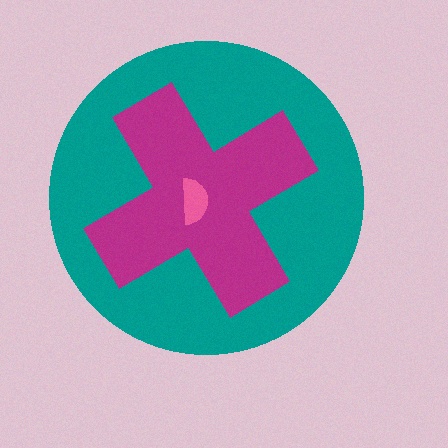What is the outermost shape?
The teal circle.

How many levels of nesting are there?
3.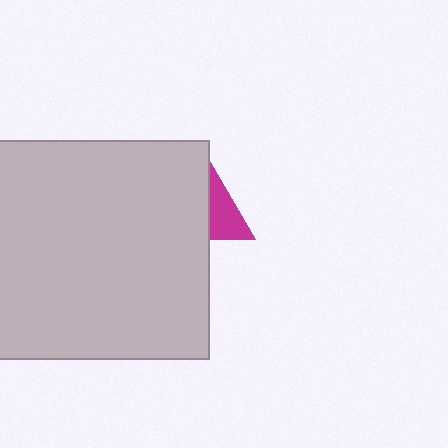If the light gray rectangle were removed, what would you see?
You would see the complete magenta triangle.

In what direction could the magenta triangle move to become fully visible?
The magenta triangle could move right. That would shift it out from behind the light gray rectangle entirely.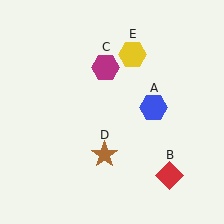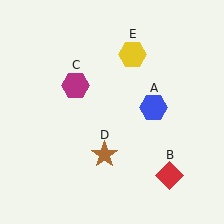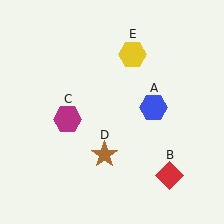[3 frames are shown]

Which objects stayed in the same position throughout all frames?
Blue hexagon (object A) and red diamond (object B) and brown star (object D) and yellow hexagon (object E) remained stationary.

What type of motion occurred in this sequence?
The magenta hexagon (object C) rotated counterclockwise around the center of the scene.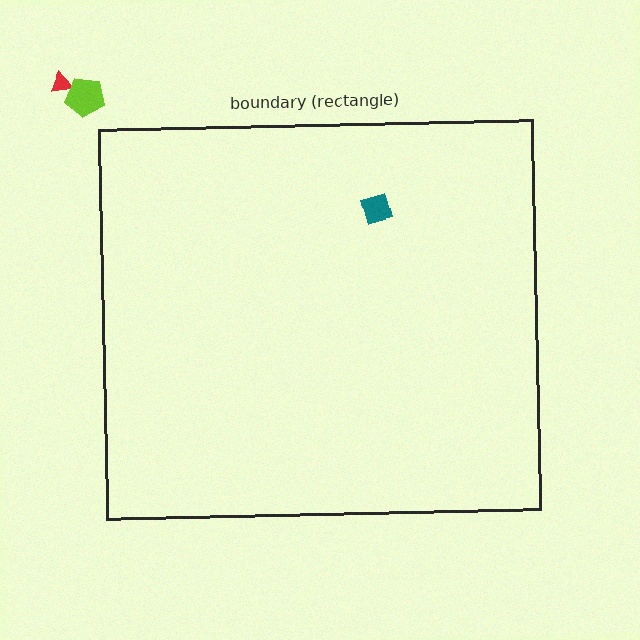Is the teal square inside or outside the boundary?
Inside.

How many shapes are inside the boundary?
1 inside, 2 outside.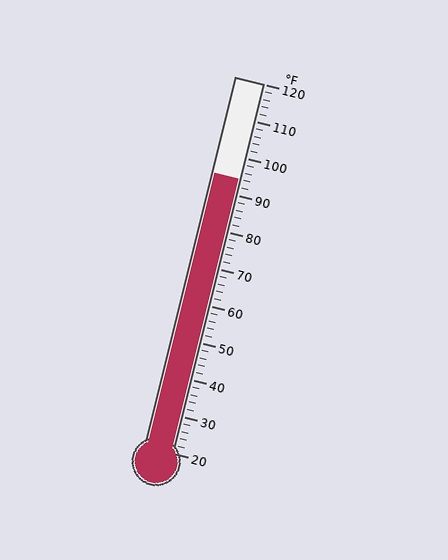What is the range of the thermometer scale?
The thermometer scale ranges from 20°F to 120°F.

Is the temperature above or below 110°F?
The temperature is below 110°F.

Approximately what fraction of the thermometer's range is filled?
The thermometer is filled to approximately 75% of its range.